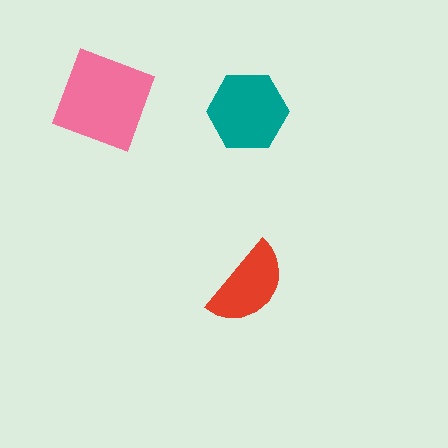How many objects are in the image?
There are 3 objects in the image.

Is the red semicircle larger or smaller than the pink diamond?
Smaller.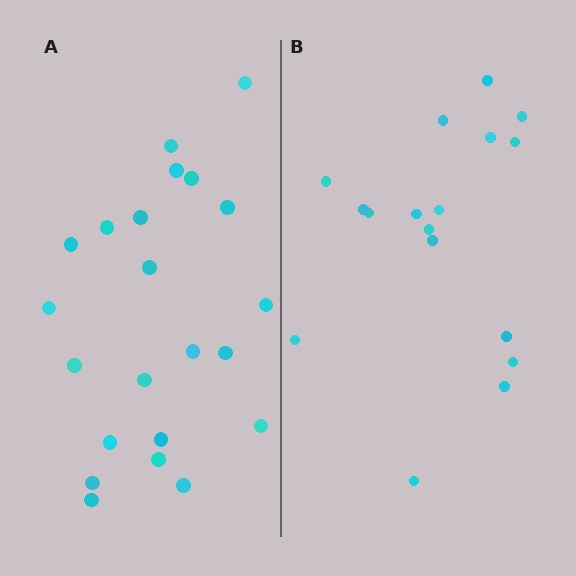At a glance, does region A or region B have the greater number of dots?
Region A (the left region) has more dots.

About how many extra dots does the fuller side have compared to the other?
Region A has about 5 more dots than region B.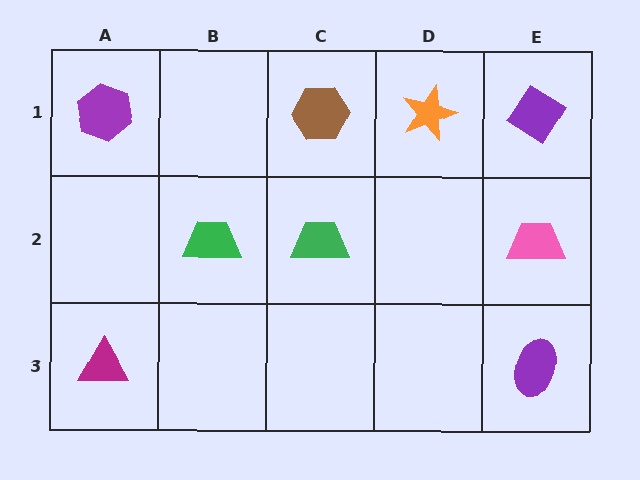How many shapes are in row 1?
4 shapes.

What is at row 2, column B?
A green trapezoid.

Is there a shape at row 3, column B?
No, that cell is empty.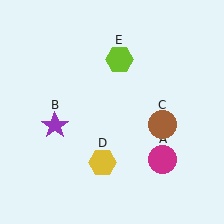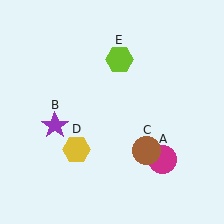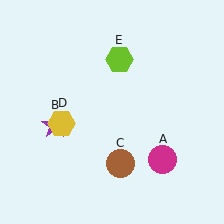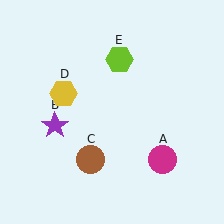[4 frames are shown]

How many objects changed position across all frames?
2 objects changed position: brown circle (object C), yellow hexagon (object D).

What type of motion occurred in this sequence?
The brown circle (object C), yellow hexagon (object D) rotated clockwise around the center of the scene.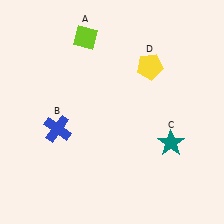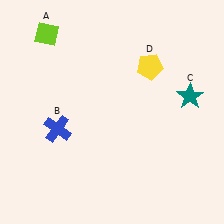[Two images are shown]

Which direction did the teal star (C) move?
The teal star (C) moved up.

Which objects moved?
The objects that moved are: the lime diamond (A), the teal star (C).